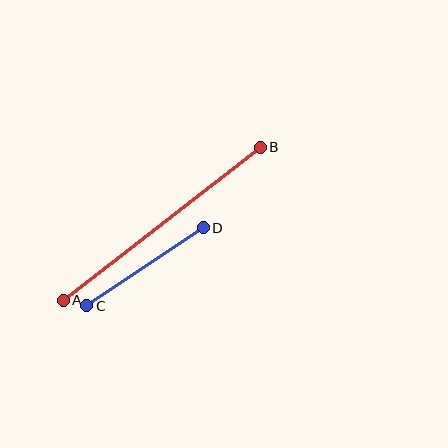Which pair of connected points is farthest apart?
Points A and B are farthest apart.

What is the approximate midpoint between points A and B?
The midpoint is at approximately (162, 224) pixels.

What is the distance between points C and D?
The distance is approximately 140 pixels.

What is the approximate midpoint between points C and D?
The midpoint is at approximately (145, 267) pixels.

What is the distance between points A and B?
The distance is approximately 249 pixels.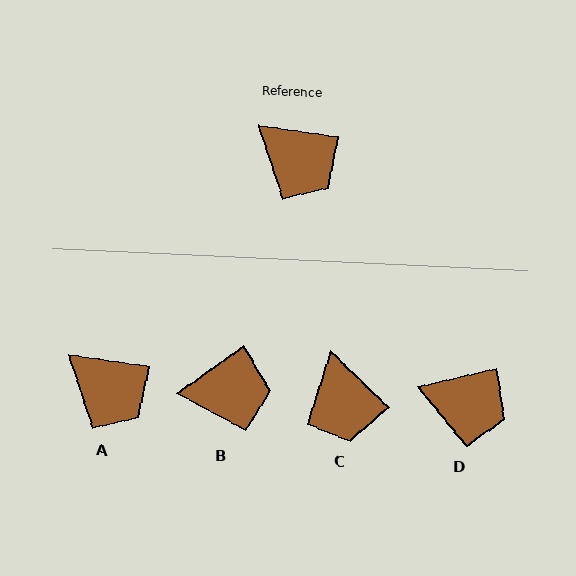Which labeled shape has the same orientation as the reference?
A.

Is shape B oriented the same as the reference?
No, it is off by about 43 degrees.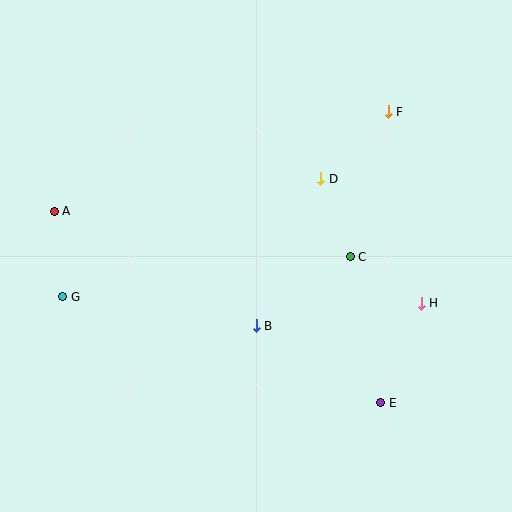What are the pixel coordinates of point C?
Point C is at (350, 257).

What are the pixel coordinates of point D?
Point D is at (321, 179).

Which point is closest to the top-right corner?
Point F is closest to the top-right corner.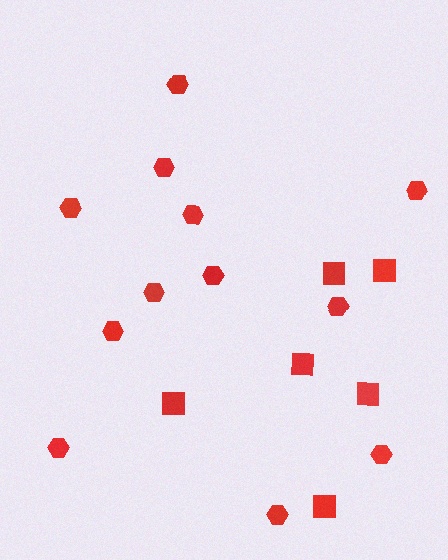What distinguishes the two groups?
There are 2 groups: one group of squares (6) and one group of hexagons (12).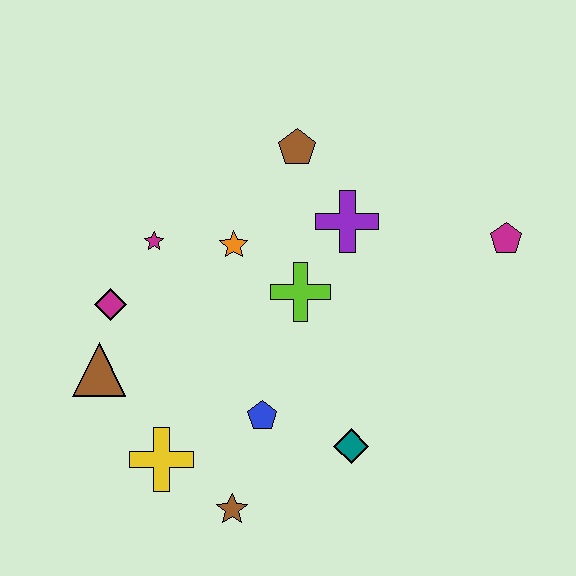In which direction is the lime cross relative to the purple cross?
The lime cross is below the purple cross.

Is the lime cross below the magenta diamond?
No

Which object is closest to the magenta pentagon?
The purple cross is closest to the magenta pentagon.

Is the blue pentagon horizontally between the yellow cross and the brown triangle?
No